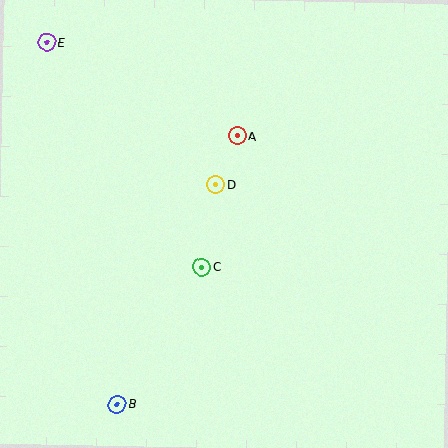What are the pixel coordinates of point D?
Point D is at (215, 185).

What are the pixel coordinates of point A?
Point A is at (237, 136).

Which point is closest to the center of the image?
Point D at (215, 185) is closest to the center.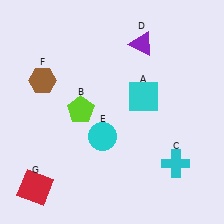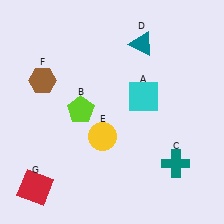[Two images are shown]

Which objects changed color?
C changed from cyan to teal. D changed from purple to teal. E changed from cyan to yellow.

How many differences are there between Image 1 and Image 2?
There are 3 differences between the two images.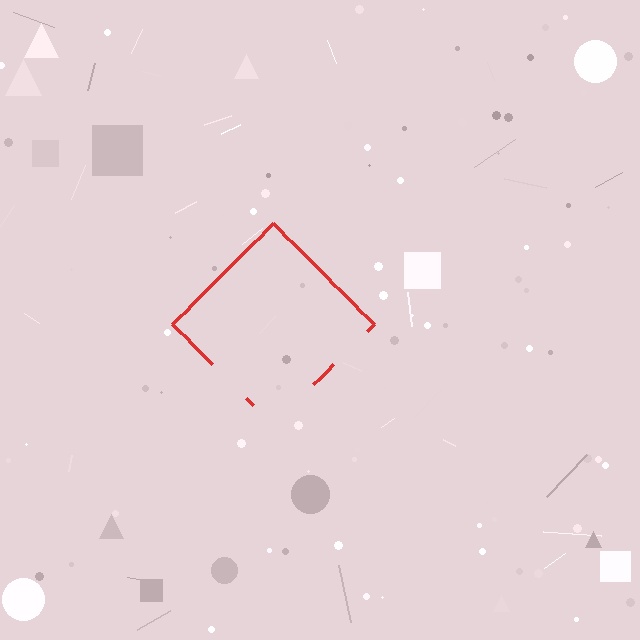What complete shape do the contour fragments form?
The contour fragments form a diamond.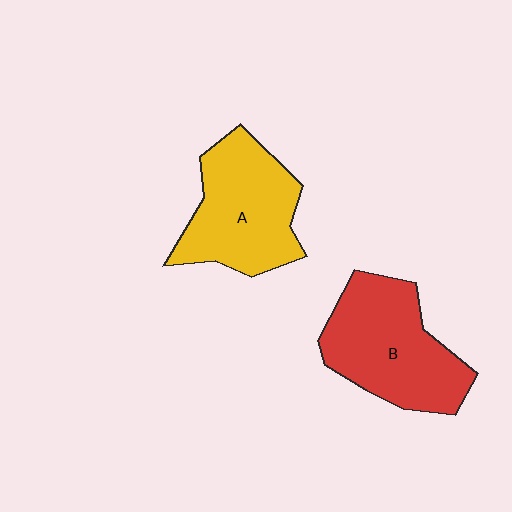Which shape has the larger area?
Shape B (red).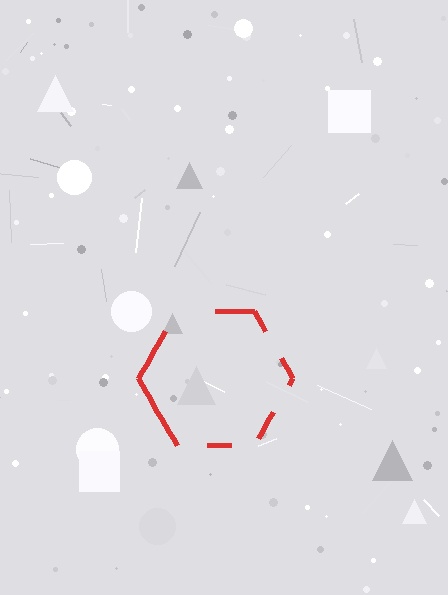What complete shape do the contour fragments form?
The contour fragments form a hexagon.